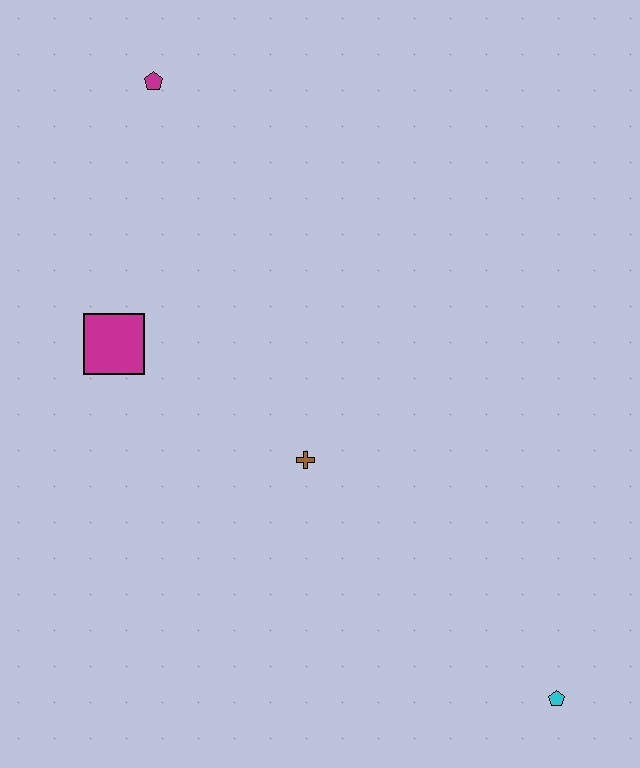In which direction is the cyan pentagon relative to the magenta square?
The cyan pentagon is to the right of the magenta square.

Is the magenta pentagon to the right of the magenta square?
Yes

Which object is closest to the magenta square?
The brown cross is closest to the magenta square.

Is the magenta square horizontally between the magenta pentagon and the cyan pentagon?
No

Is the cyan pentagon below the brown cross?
Yes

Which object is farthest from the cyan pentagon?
The magenta pentagon is farthest from the cyan pentagon.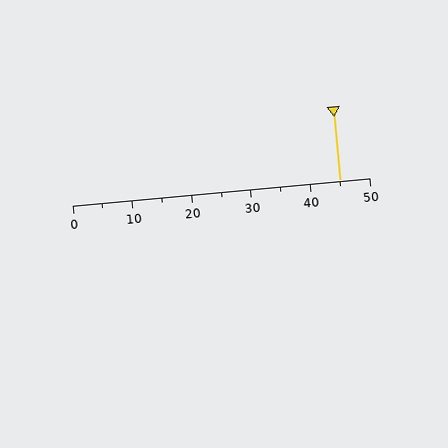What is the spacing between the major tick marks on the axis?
The major ticks are spaced 10 apart.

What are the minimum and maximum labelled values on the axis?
The axis runs from 0 to 50.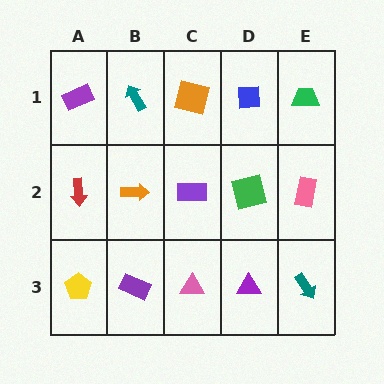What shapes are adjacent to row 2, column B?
A teal arrow (row 1, column B), a purple rectangle (row 3, column B), a red arrow (row 2, column A), a purple rectangle (row 2, column C).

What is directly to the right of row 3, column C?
A purple triangle.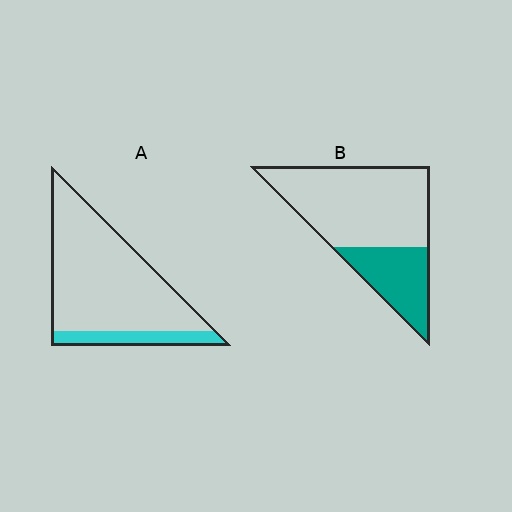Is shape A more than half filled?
No.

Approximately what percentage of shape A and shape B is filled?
A is approximately 15% and B is approximately 30%.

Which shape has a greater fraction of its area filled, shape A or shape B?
Shape B.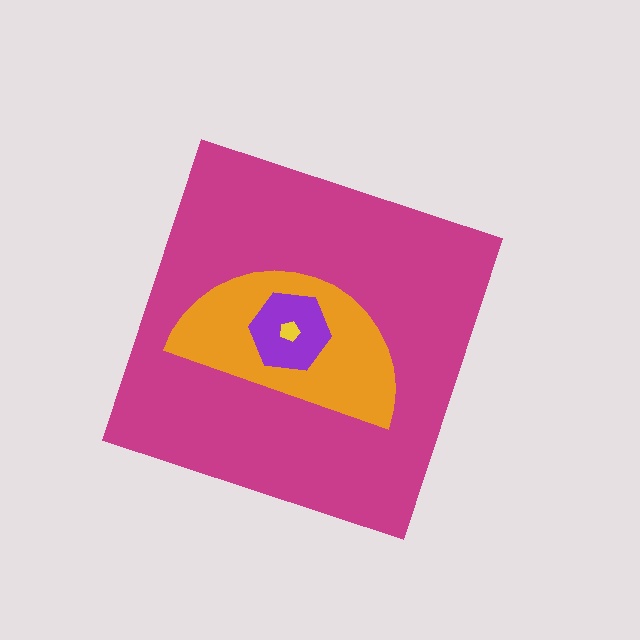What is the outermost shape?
The magenta diamond.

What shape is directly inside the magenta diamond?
The orange semicircle.